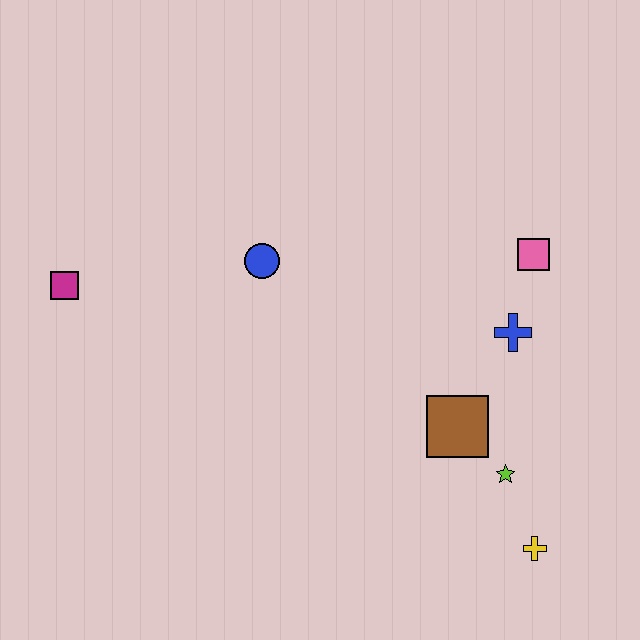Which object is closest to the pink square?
The blue cross is closest to the pink square.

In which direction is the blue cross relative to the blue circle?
The blue cross is to the right of the blue circle.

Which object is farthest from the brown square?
The magenta square is farthest from the brown square.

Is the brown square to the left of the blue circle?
No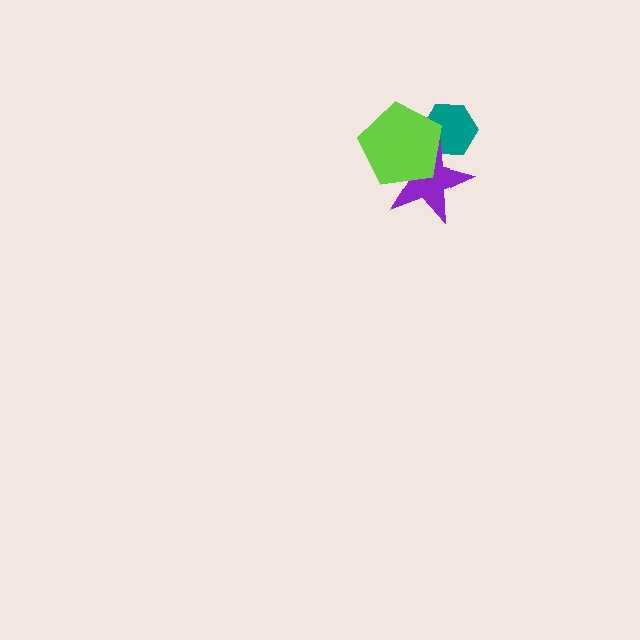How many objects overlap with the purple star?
2 objects overlap with the purple star.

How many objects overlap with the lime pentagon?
2 objects overlap with the lime pentagon.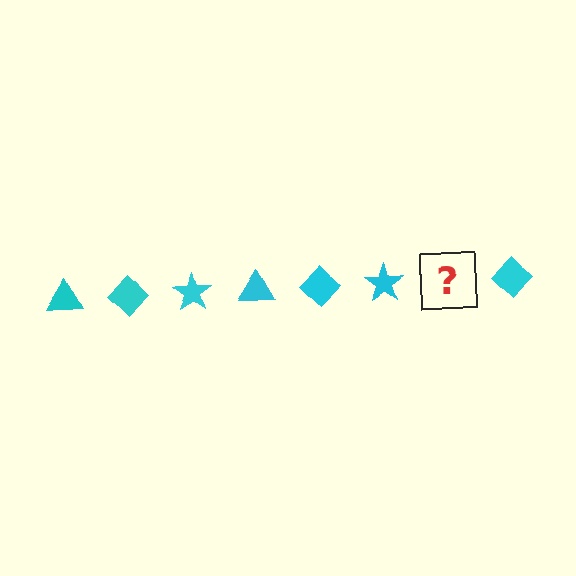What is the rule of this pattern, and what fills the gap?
The rule is that the pattern cycles through triangle, diamond, star shapes in cyan. The gap should be filled with a cyan triangle.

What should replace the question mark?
The question mark should be replaced with a cyan triangle.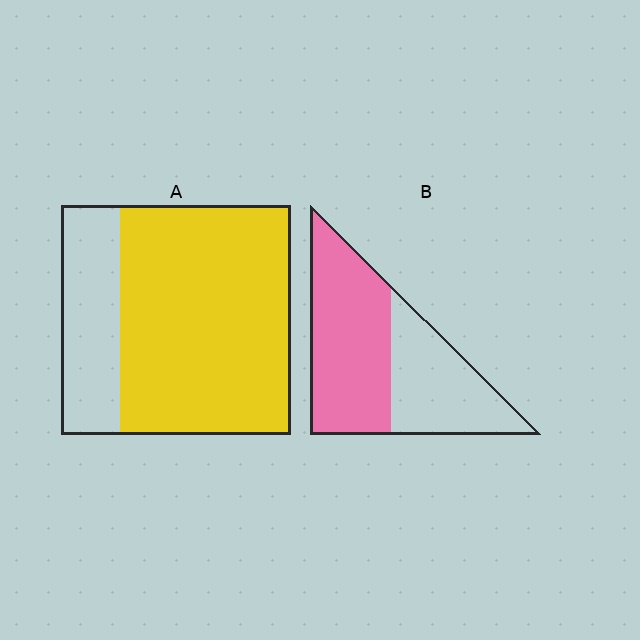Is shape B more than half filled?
Yes.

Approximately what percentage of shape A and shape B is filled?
A is approximately 75% and B is approximately 60%.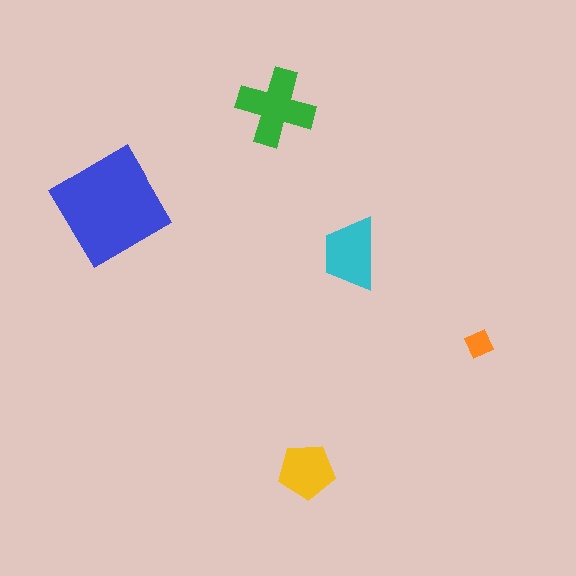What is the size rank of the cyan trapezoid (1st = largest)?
3rd.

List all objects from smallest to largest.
The orange diamond, the yellow pentagon, the cyan trapezoid, the green cross, the blue diamond.